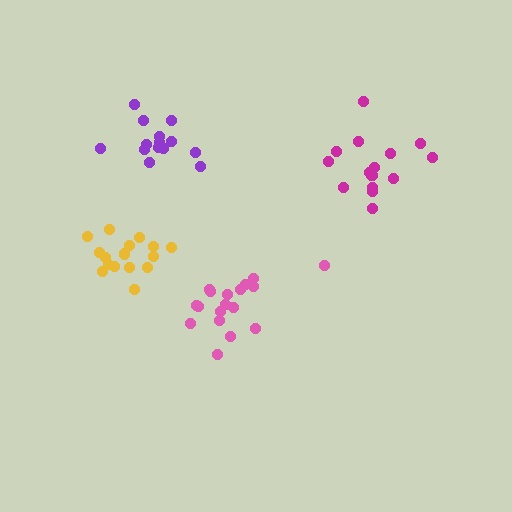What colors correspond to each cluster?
The clusters are colored: purple, yellow, magenta, pink.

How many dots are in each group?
Group 1: 14 dots, Group 2: 17 dots, Group 3: 16 dots, Group 4: 18 dots (65 total).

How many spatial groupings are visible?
There are 4 spatial groupings.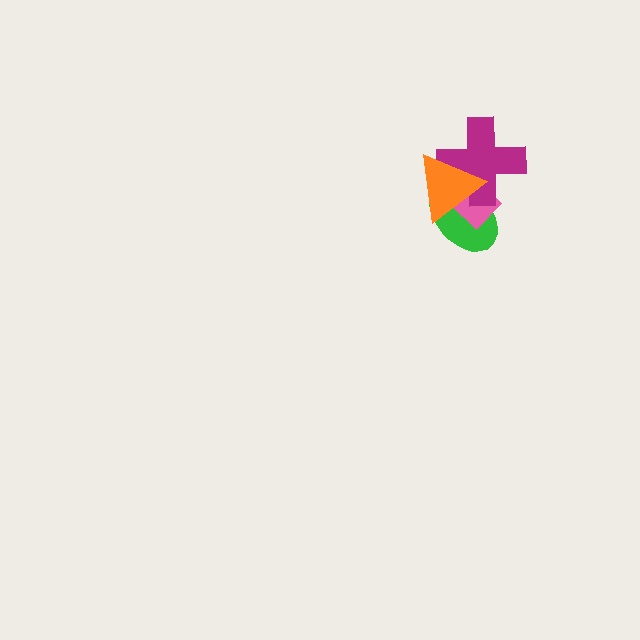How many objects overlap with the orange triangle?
3 objects overlap with the orange triangle.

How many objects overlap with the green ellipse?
3 objects overlap with the green ellipse.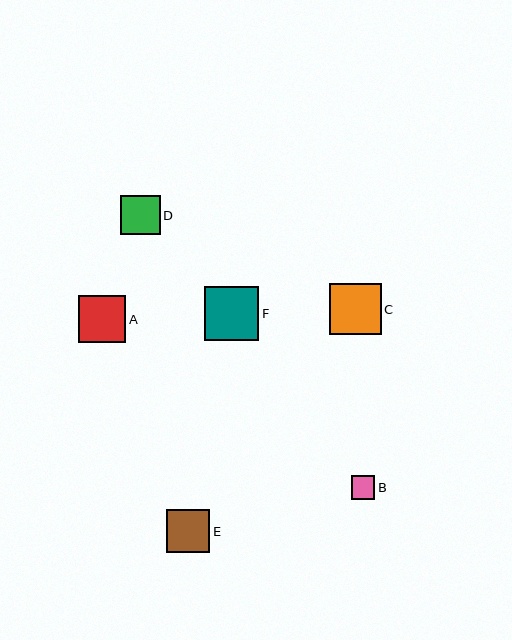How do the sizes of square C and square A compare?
Square C and square A are approximately the same size.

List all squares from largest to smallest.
From largest to smallest: F, C, A, E, D, B.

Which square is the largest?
Square F is the largest with a size of approximately 54 pixels.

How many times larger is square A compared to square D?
Square A is approximately 1.2 times the size of square D.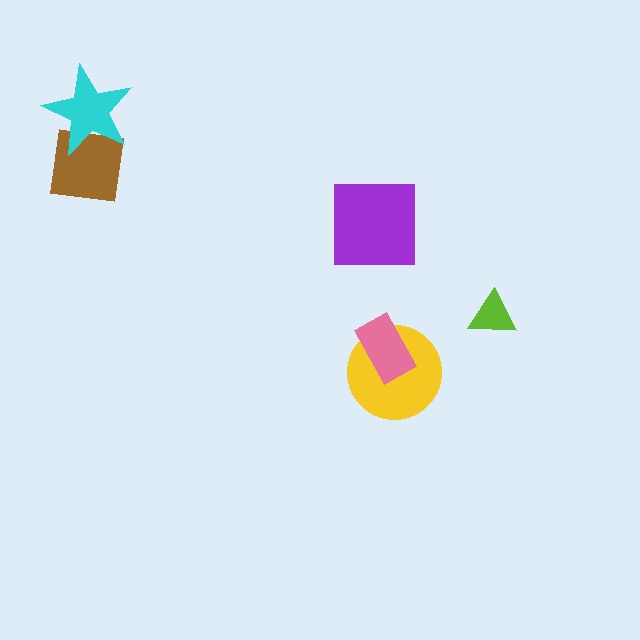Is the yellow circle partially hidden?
Yes, it is partially covered by another shape.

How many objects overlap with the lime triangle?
0 objects overlap with the lime triangle.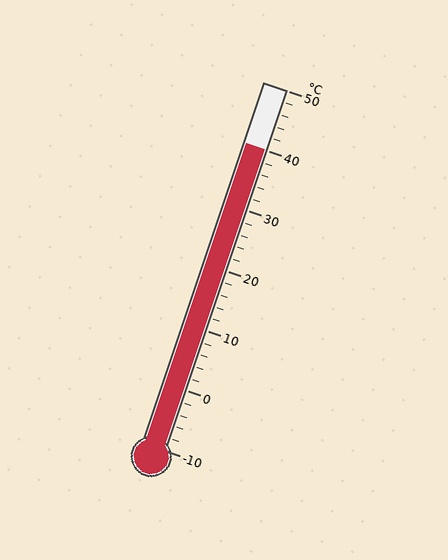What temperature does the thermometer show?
The thermometer shows approximately 40°C.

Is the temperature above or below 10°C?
The temperature is above 10°C.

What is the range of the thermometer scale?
The thermometer scale ranges from -10°C to 50°C.